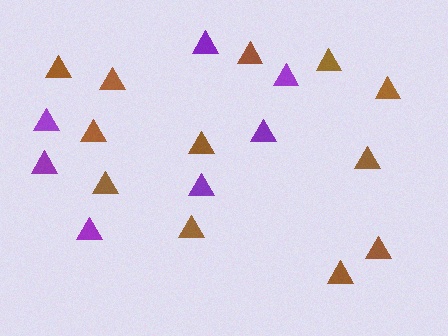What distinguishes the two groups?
There are 2 groups: one group of purple triangles (7) and one group of brown triangles (12).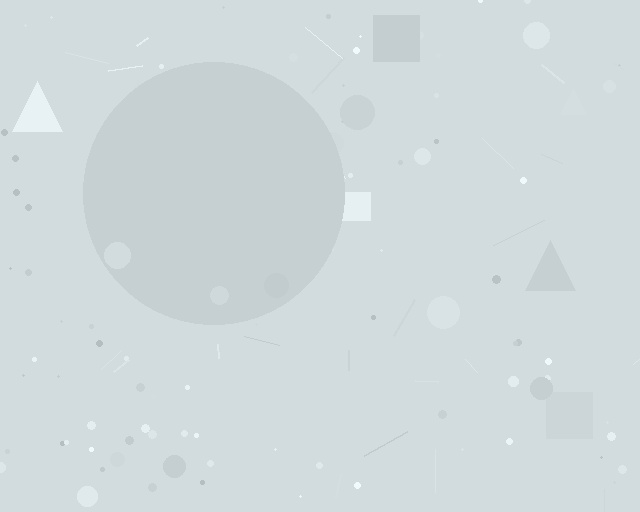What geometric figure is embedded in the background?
A circle is embedded in the background.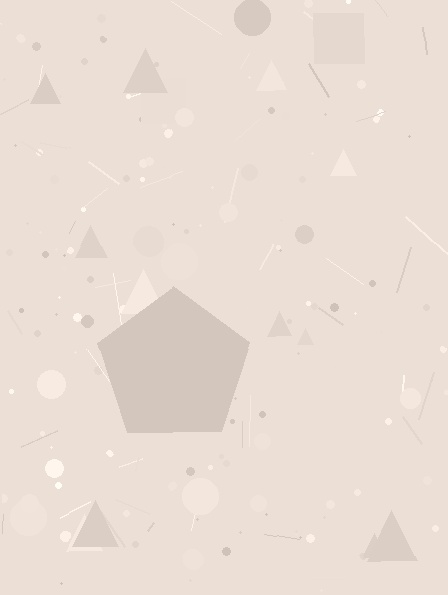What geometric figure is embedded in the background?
A pentagon is embedded in the background.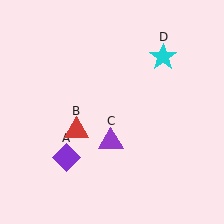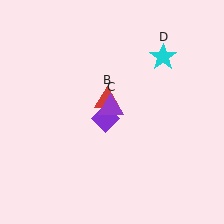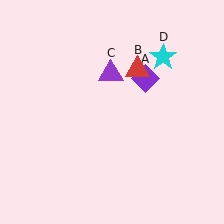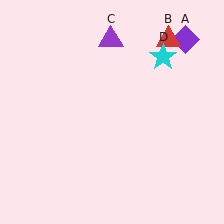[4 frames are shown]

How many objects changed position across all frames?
3 objects changed position: purple diamond (object A), red triangle (object B), purple triangle (object C).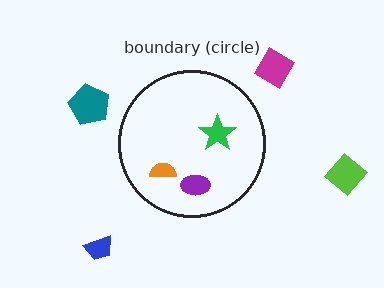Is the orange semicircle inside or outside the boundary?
Inside.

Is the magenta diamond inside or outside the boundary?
Outside.